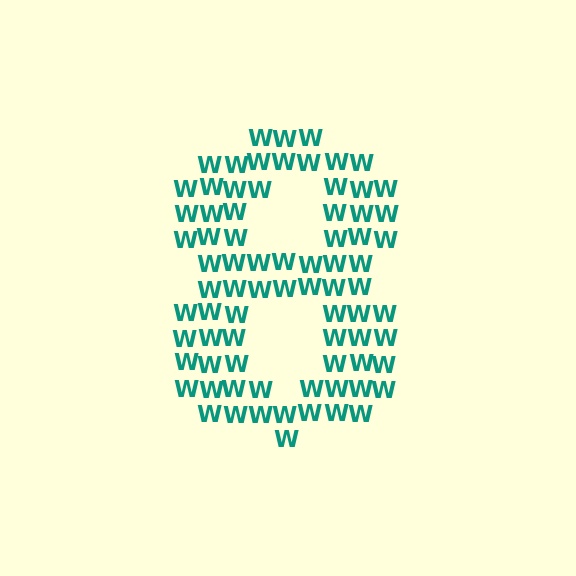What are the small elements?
The small elements are letter W's.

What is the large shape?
The large shape is the digit 8.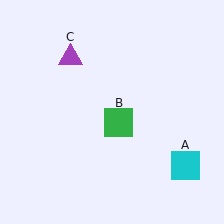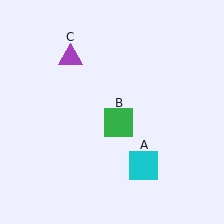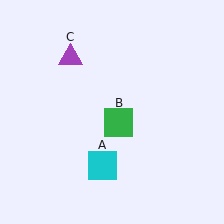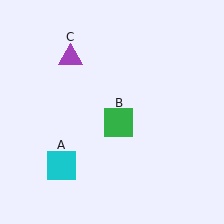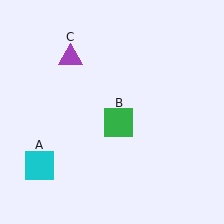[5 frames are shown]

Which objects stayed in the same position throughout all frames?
Green square (object B) and purple triangle (object C) remained stationary.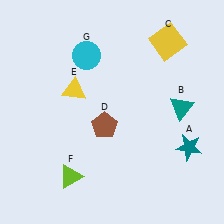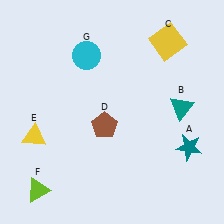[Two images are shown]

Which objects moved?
The objects that moved are: the yellow triangle (E), the lime triangle (F).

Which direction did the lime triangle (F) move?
The lime triangle (F) moved left.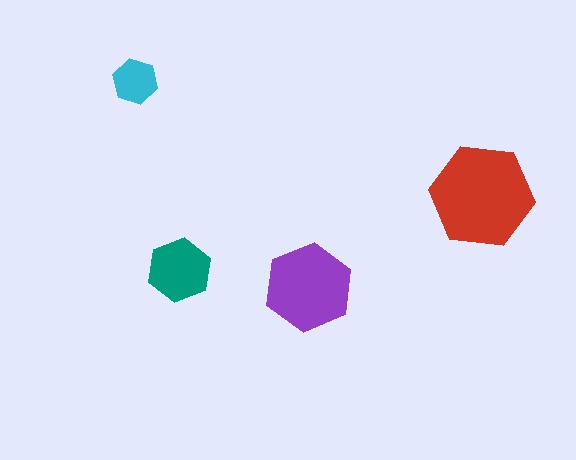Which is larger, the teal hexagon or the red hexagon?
The red one.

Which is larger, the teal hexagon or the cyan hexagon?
The teal one.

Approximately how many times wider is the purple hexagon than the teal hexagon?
About 1.5 times wider.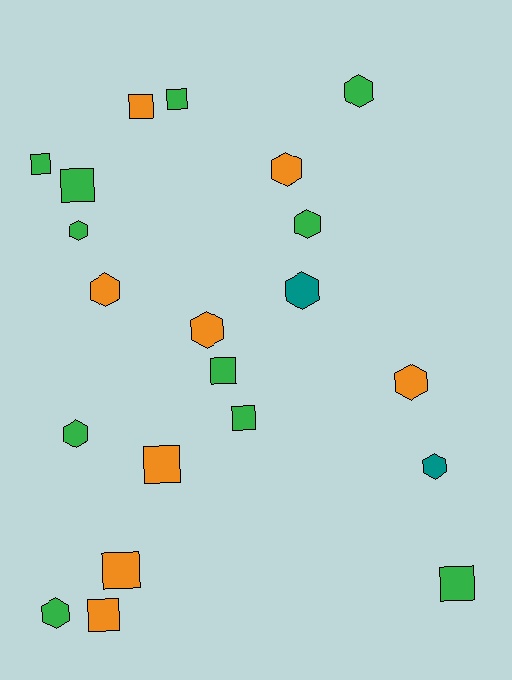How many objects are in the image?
There are 21 objects.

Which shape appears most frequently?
Hexagon, with 11 objects.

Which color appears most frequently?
Green, with 11 objects.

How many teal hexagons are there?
There are 2 teal hexagons.